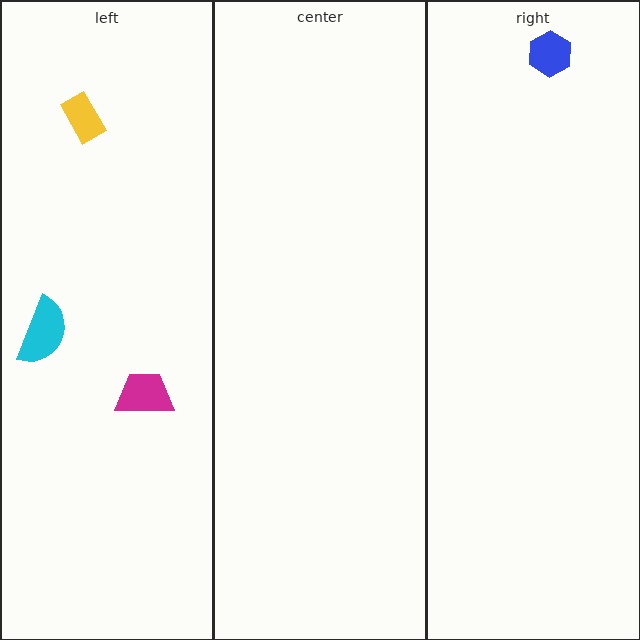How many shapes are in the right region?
1.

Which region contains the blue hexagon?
The right region.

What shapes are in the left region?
The magenta trapezoid, the cyan semicircle, the yellow rectangle.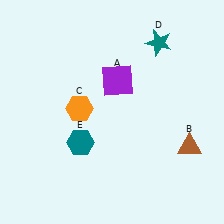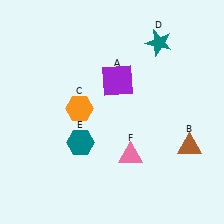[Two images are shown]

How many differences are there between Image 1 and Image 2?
There is 1 difference between the two images.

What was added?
A pink triangle (F) was added in Image 2.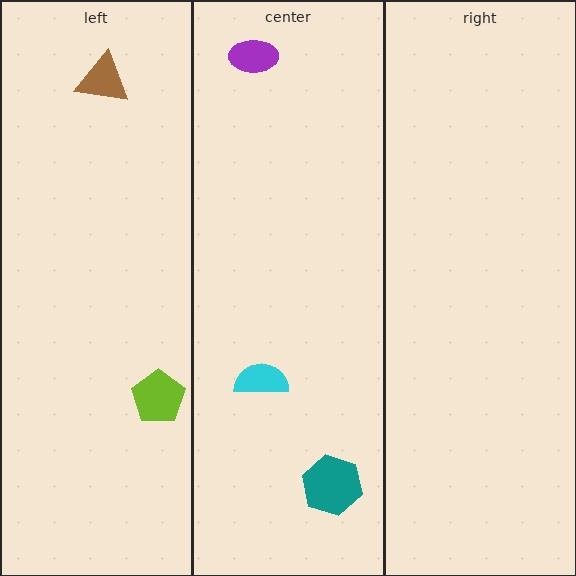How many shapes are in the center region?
3.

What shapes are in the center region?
The cyan semicircle, the teal hexagon, the purple ellipse.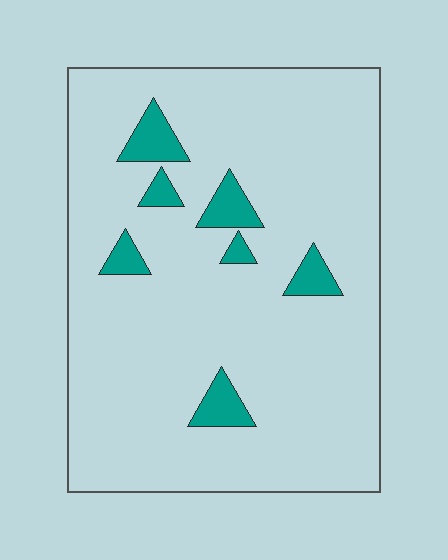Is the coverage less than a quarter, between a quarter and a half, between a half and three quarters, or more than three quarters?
Less than a quarter.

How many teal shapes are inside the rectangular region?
7.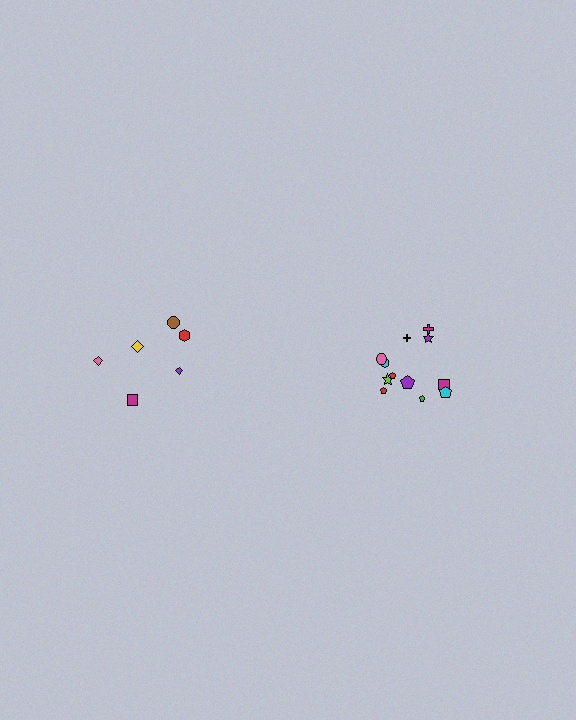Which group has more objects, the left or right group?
The right group.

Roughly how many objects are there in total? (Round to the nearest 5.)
Roughly 20 objects in total.